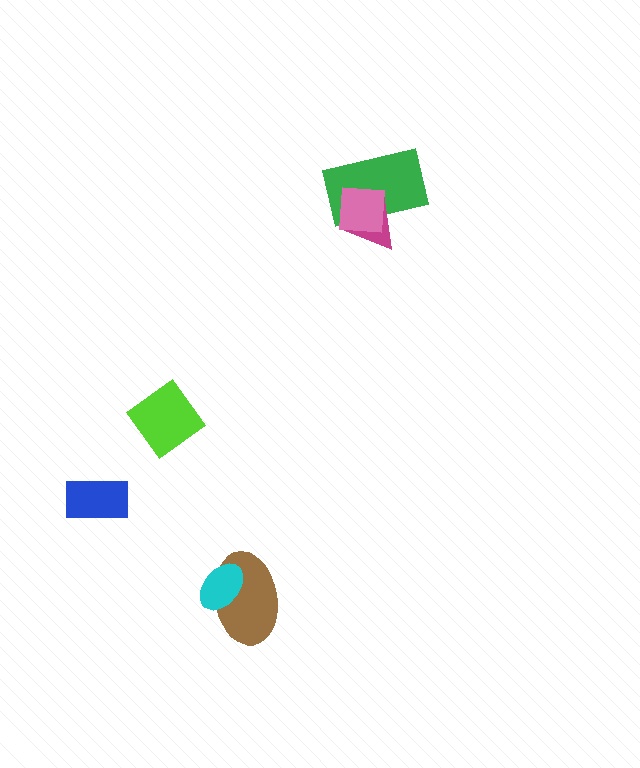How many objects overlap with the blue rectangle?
0 objects overlap with the blue rectangle.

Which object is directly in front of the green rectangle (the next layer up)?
The magenta triangle is directly in front of the green rectangle.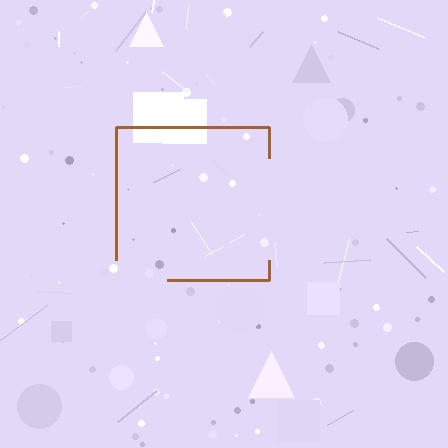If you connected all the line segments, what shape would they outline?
They would outline a square.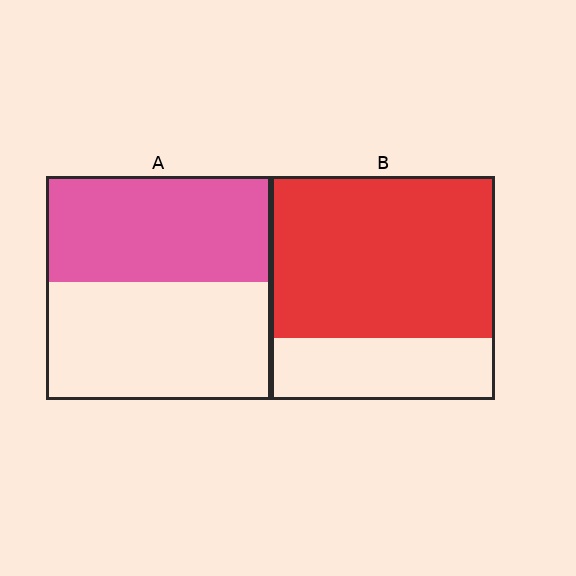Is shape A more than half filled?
Roughly half.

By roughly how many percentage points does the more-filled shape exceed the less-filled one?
By roughly 25 percentage points (B over A).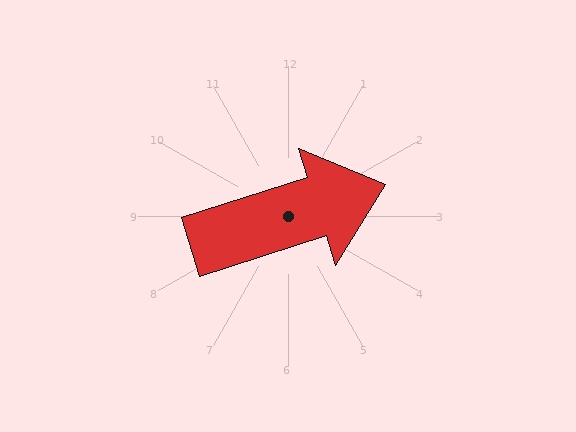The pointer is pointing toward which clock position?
Roughly 2 o'clock.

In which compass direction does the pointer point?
East.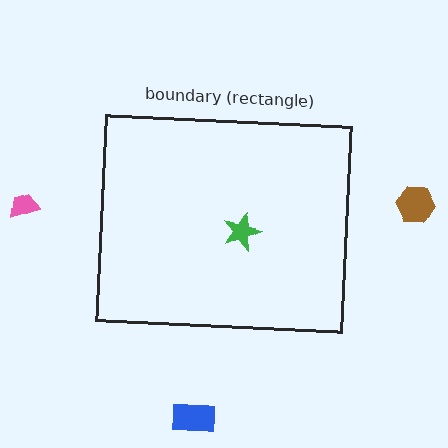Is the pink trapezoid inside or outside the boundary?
Outside.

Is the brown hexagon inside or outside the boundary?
Outside.